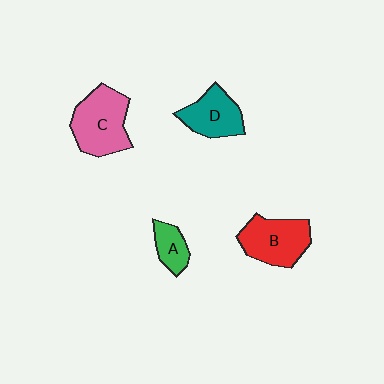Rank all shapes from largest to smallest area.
From largest to smallest: C (pink), B (red), D (teal), A (green).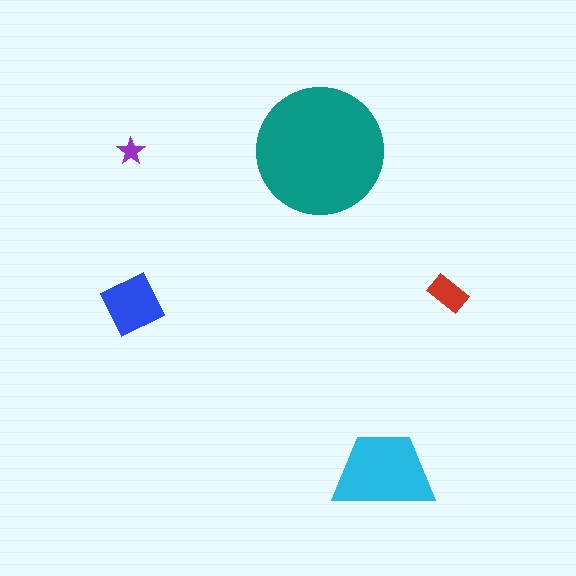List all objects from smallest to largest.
The purple star, the red rectangle, the blue diamond, the cyan trapezoid, the teal circle.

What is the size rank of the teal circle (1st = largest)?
1st.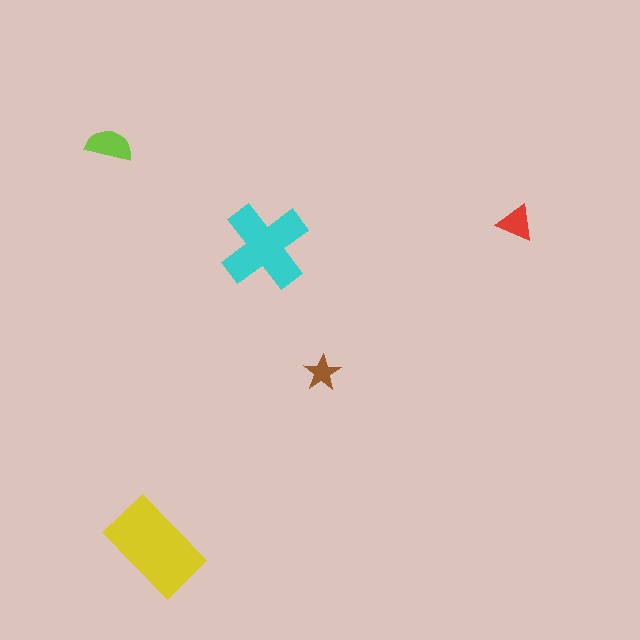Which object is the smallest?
The brown star.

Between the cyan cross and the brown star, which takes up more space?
The cyan cross.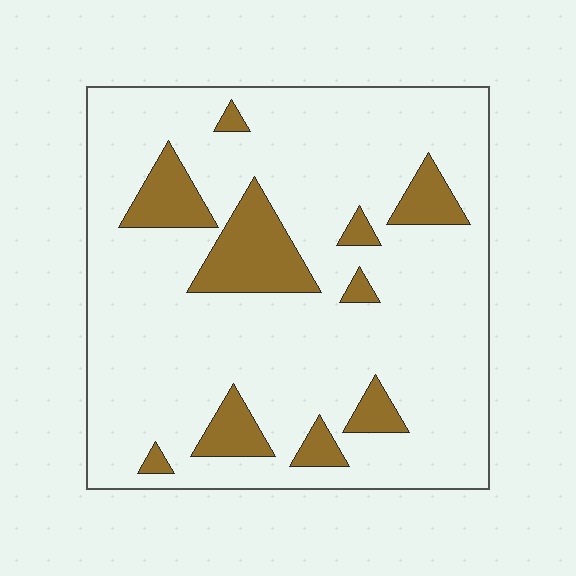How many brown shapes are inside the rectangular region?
10.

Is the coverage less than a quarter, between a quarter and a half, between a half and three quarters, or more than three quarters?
Less than a quarter.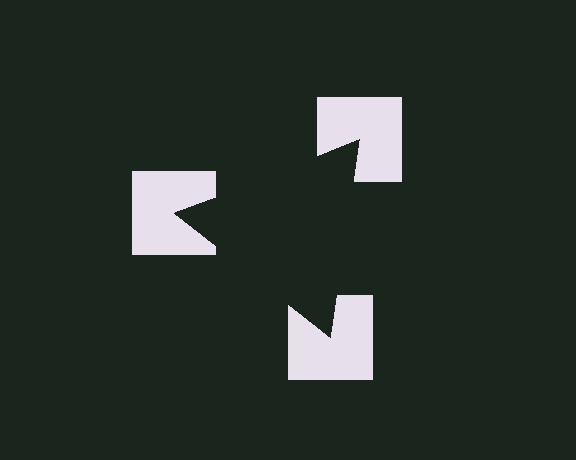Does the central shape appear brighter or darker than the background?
It typically appears slightly darker than the background, even though no actual brightness change is drawn.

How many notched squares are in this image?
There are 3 — one at each vertex of the illusory triangle.